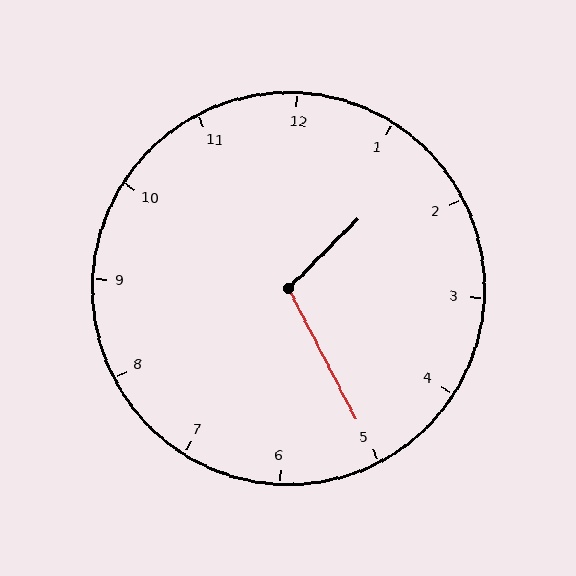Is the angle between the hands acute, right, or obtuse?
It is obtuse.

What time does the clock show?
1:25.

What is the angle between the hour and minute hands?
Approximately 108 degrees.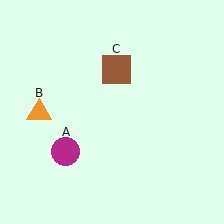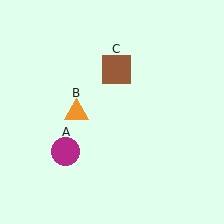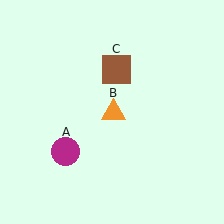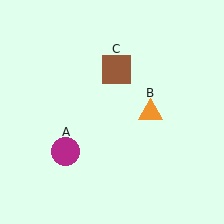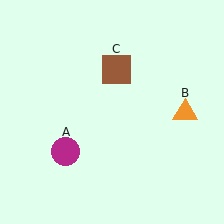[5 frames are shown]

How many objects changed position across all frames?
1 object changed position: orange triangle (object B).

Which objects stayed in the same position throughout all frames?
Magenta circle (object A) and brown square (object C) remained stationary.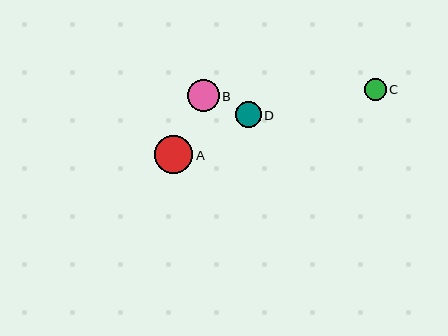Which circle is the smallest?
Circle C is the smallest with a size of approximately 22 pixels.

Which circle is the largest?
Circle A is the largest with a size of approximately 38 pixels.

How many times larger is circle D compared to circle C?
Circle D is approximately 1.1 times the size of circle C.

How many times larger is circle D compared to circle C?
Circle D is approximately 1.1 times the size of circle C.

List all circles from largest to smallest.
From largest to smallest: A, B, D, C.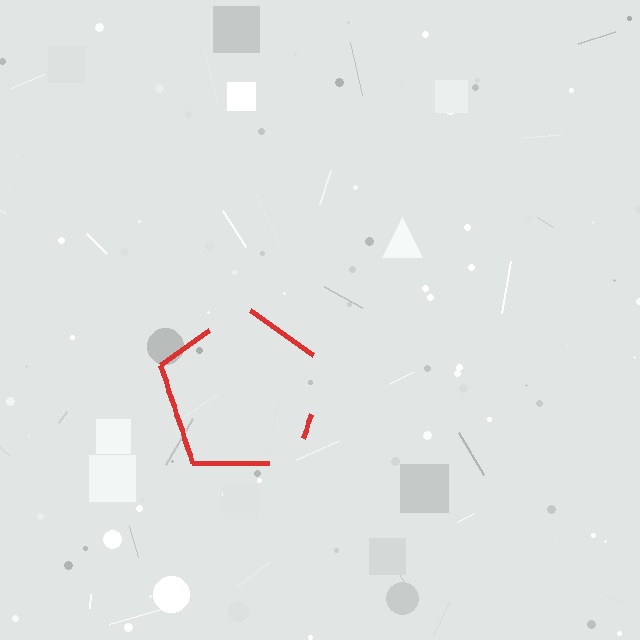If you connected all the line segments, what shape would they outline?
They would outline a pentagon.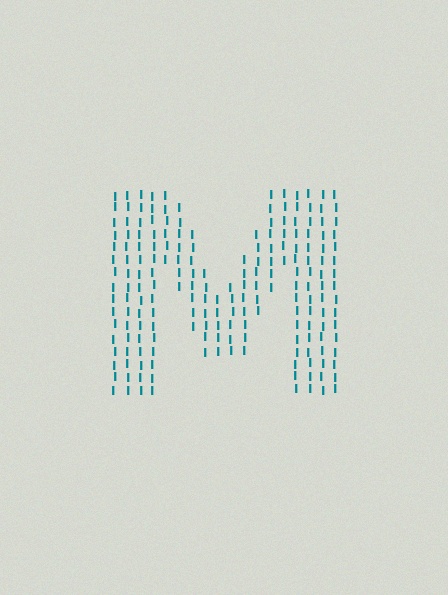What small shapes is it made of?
It is made of small letter I's.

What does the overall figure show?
The overall figure shows the letter M.